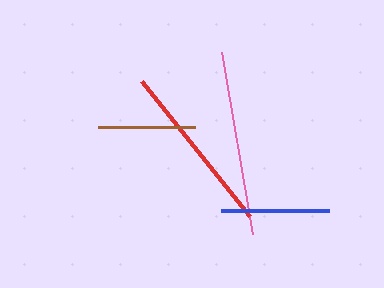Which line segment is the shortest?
The brown line is the shortest at approximately 97 pixels.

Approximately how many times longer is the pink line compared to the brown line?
The pink line is approximately 1.9 times the length of the brown line.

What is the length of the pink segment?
The pink segment is approximately 184 pixels long.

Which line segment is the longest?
The pink line is the longest at approximately 184 pixels.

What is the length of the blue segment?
The blue segment is approximately 109 pixels long.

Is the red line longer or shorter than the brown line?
The red line is longer than the brown line.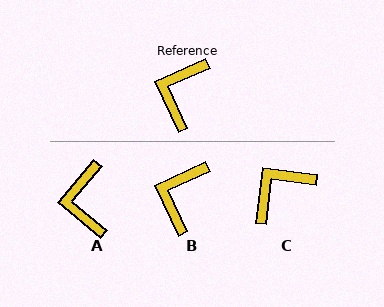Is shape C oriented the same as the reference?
No, it is off by about 31 degrees.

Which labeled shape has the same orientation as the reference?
B.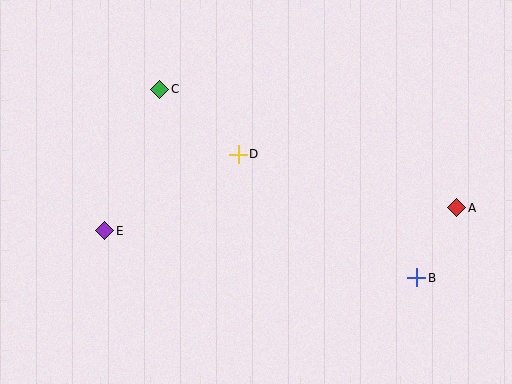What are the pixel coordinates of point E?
Point E is at (105, 231).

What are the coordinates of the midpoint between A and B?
The midpoint between A and B is at (437, 243).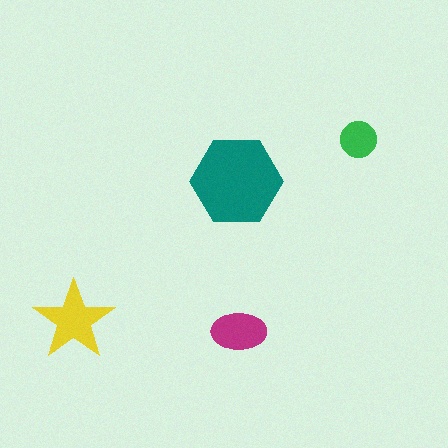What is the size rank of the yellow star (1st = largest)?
2nd.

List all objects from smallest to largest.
The green circle, the magenta ellipse, the yellow star, the teal hexagon.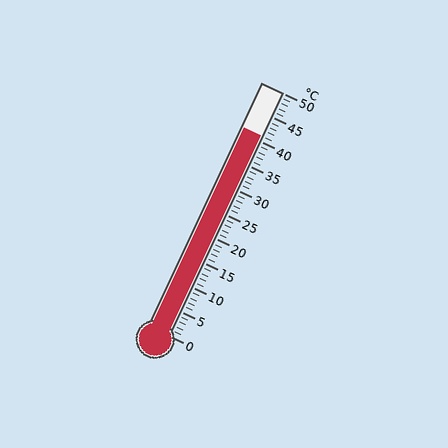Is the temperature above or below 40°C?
The temperature is above 40°C.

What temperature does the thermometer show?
The thermometer shows approximately 41°C.